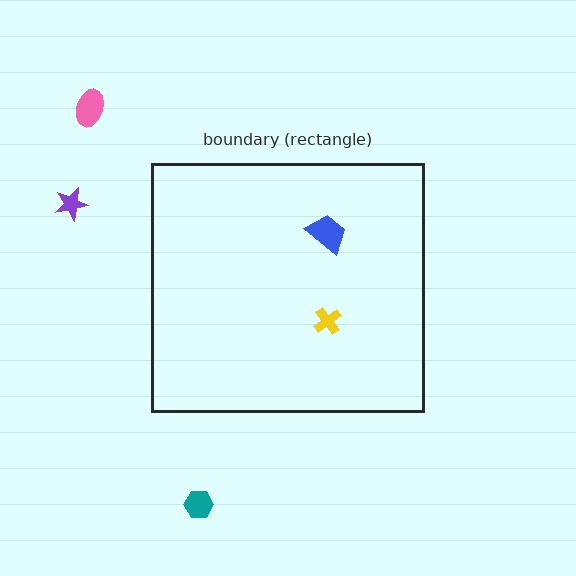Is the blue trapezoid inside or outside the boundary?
Inside.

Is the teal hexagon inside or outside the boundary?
Outside.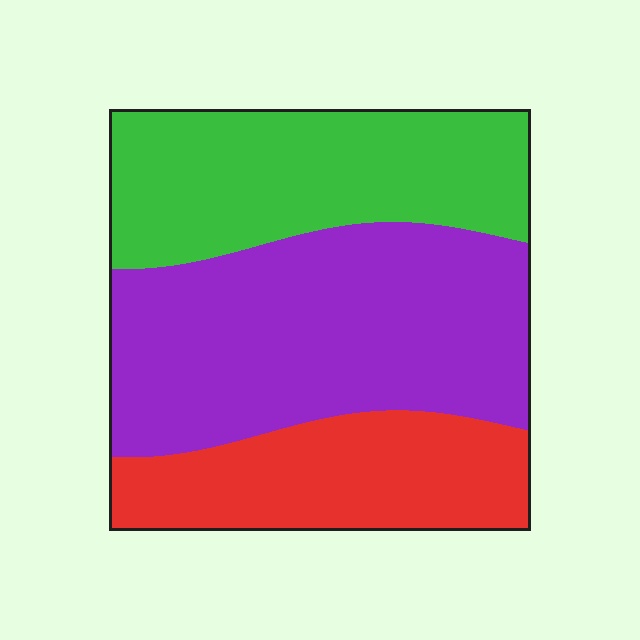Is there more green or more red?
Green.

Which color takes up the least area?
Red, at roughly 25%.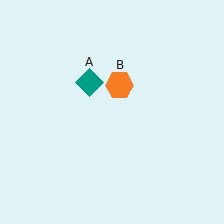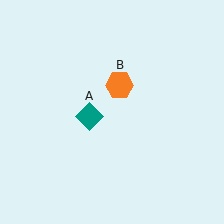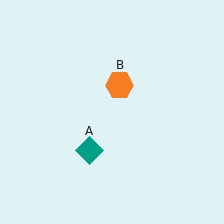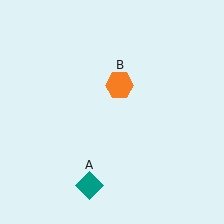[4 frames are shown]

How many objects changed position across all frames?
1 object changed position: teal diamond (object A).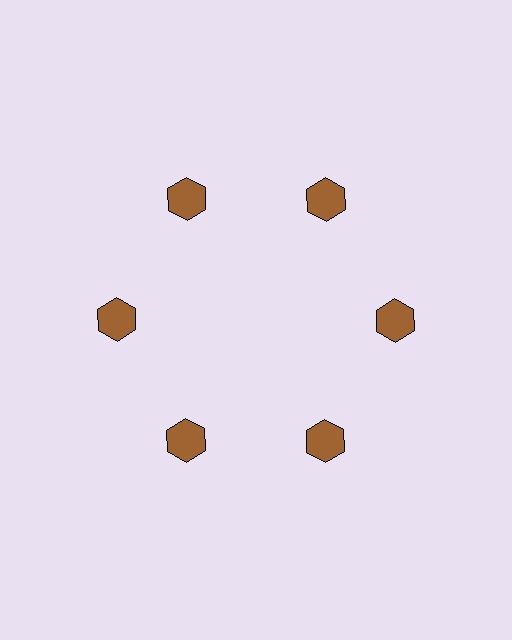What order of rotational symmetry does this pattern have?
This pattern has 6-fold rotational symmetry.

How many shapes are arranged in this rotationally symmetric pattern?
There are 6 shapes, arranged in 6 groups of 1.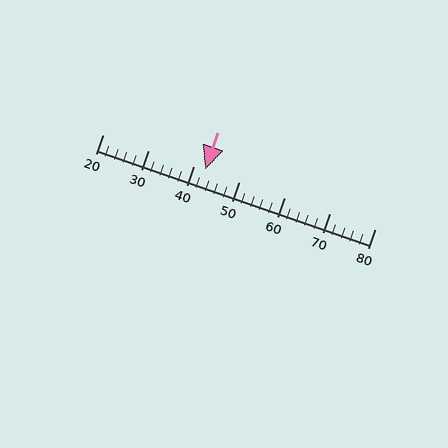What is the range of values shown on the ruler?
The ruler shows values from 20 to 80.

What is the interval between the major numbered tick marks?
The major tick marks are spaced 10 units apart.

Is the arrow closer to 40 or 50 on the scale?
The arrow is closer to 40.